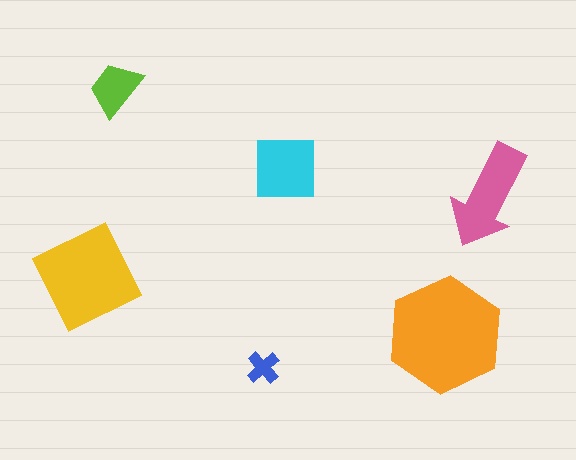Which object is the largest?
The orange hexagon.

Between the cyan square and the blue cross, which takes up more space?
The cyan square.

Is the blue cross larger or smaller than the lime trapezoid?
Smaller.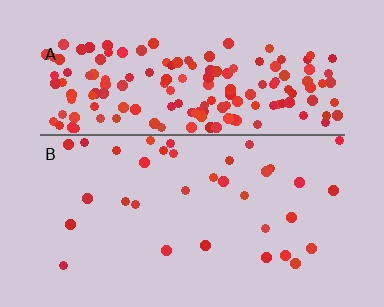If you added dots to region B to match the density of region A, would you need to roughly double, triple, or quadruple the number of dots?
Approximately quadruple.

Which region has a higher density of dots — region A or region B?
A (the top).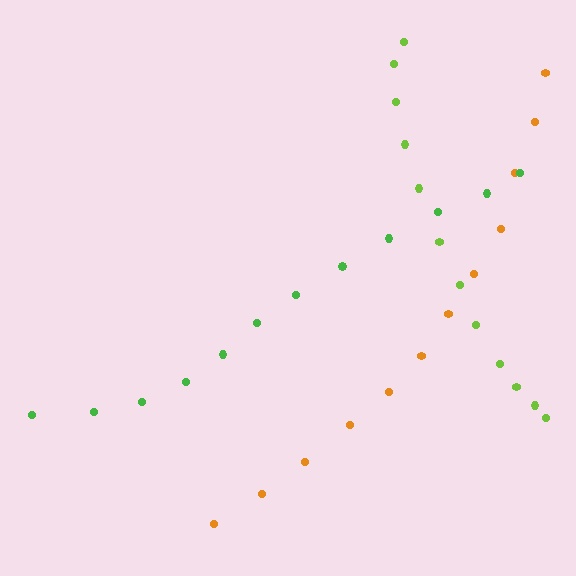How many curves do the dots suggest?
There are 3 distinct paths.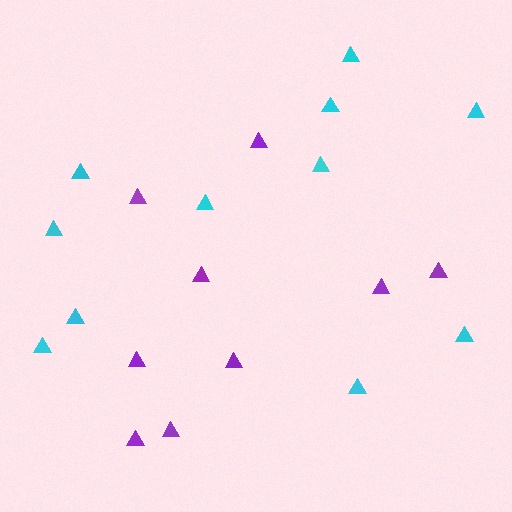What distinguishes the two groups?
There are 2 groups: one group of cyan triangles (11) and one group of purple triangles (9).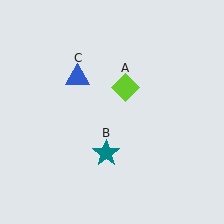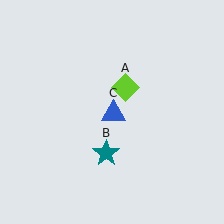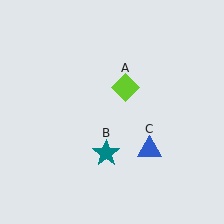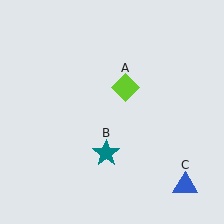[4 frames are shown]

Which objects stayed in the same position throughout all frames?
Lime diamond (object A) and teal star (object B) remained stationary.